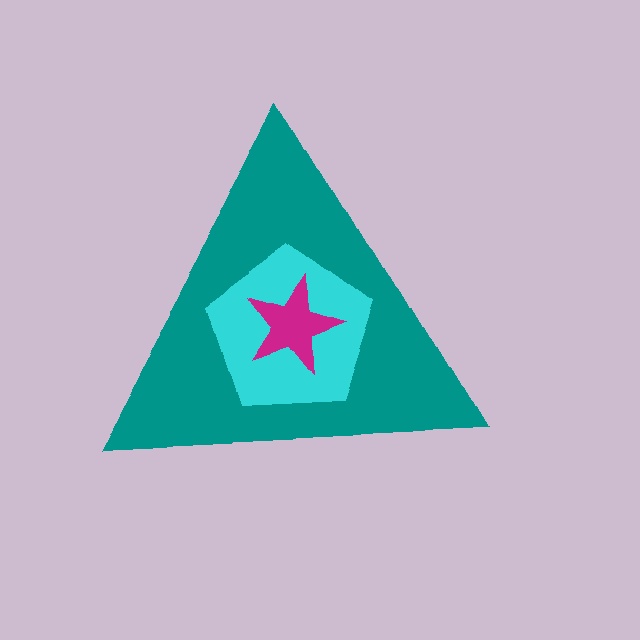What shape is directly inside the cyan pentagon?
The magenta star.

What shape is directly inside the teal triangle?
The cyan pentagon.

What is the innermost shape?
The magenta star.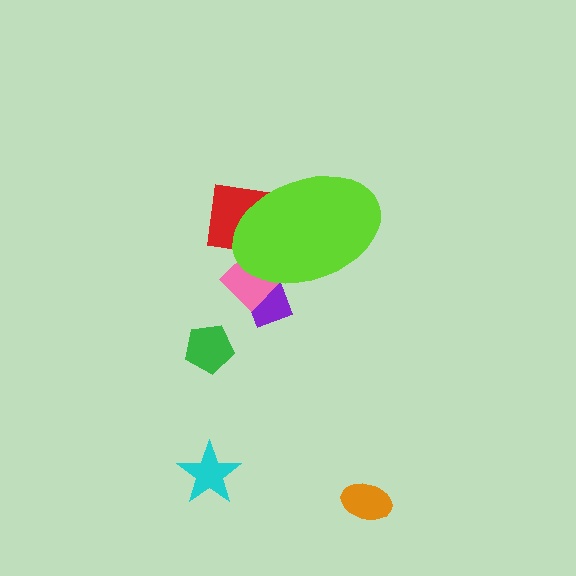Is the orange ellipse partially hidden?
No, the orange ellipse is fully visible.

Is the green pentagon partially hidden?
No, the green pentagon is fully visible.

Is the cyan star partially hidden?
No, the cyan star is fully visible.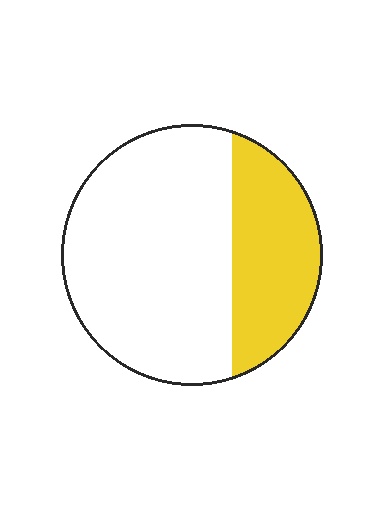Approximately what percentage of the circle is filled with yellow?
Approximately 30%.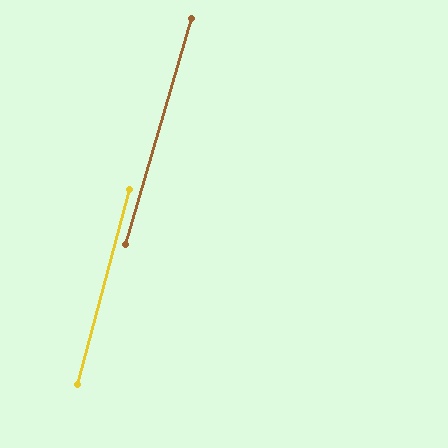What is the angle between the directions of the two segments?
Approximately 2 degrees.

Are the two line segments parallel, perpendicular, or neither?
Parallel — their directions differ by only 1.5°.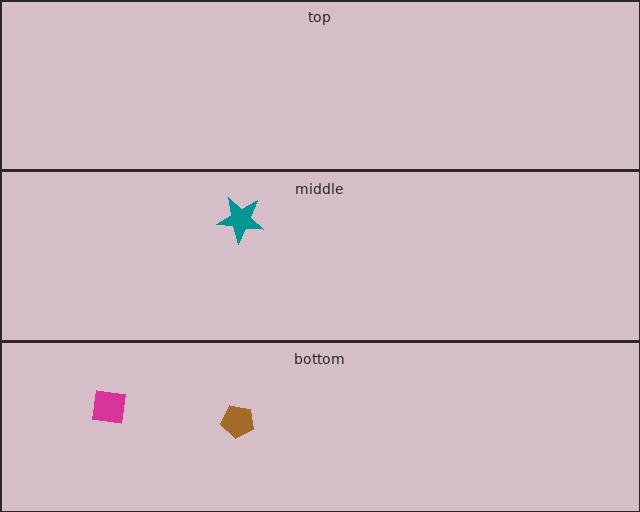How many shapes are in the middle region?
1.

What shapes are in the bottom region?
The magenta square, the brown pentagon.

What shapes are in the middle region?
The teal star.